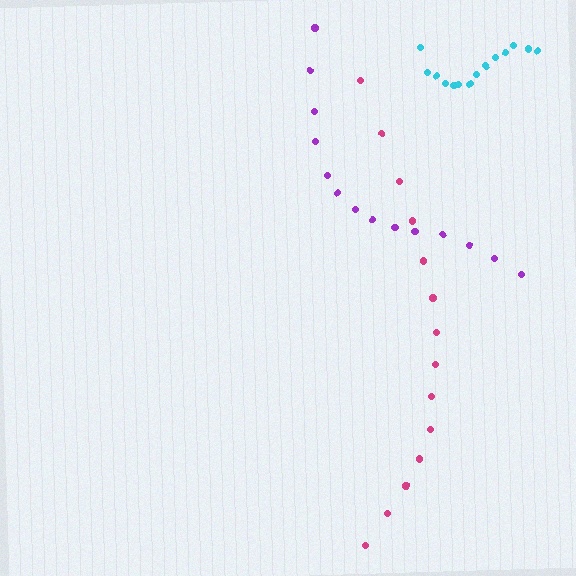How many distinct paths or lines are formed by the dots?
There are 3 distinct paths.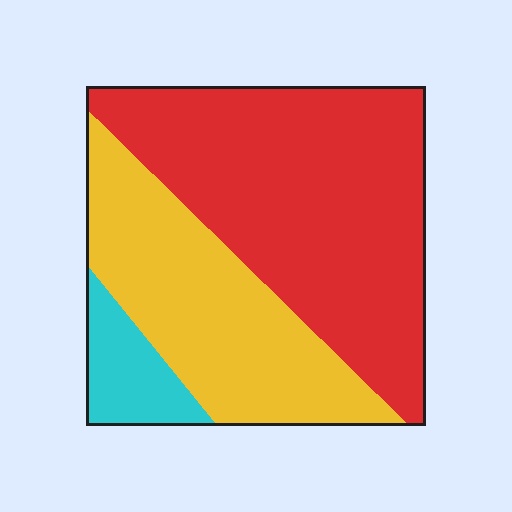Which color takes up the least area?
Cyan, at roughly 10%.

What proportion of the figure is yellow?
Yellow covers about 35% of the figure.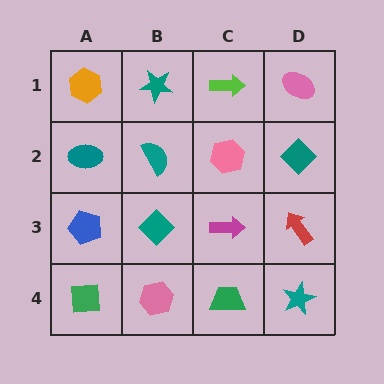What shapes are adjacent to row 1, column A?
A teal ellipse (row 2, column A), a teal star (row 1, column B).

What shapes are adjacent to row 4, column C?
A magenta arrow (row 3, column C), a pink hexagon (row 4, column B), a teal star (row 4, column D).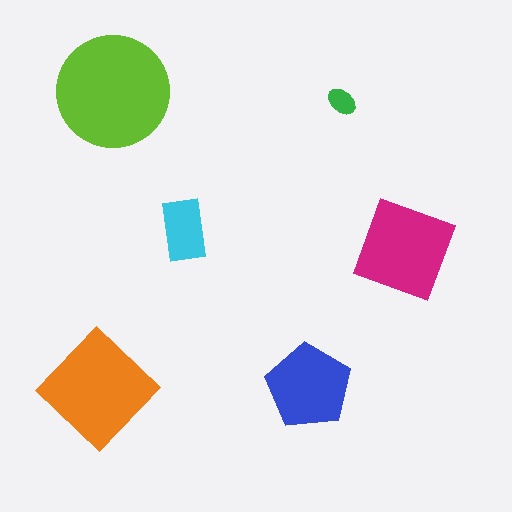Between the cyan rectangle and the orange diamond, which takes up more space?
The orange diamond.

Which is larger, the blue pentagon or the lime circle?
The lime circle.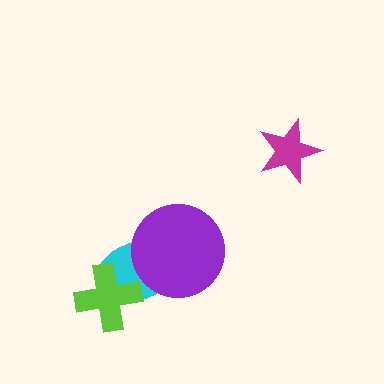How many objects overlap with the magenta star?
0 objects overlap with the magenta star.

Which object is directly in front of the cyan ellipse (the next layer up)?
The purple circle is directly in front of the cyan ellipse.